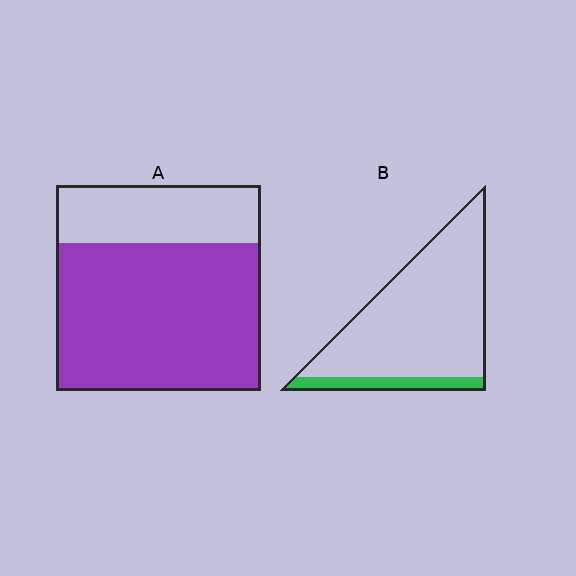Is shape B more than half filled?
No.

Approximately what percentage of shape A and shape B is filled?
A is approximately 70% and B is approximately 15%.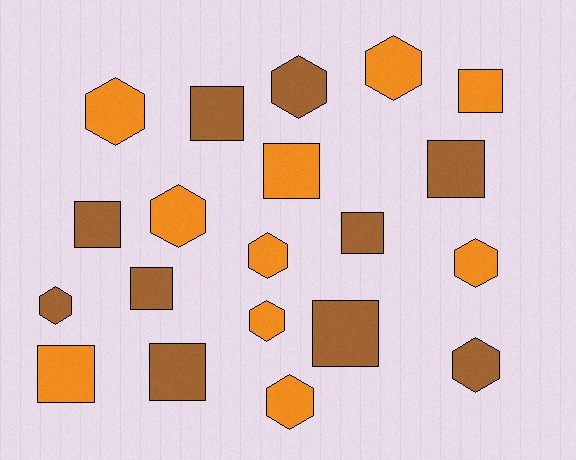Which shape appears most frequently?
Square, with 10 objects.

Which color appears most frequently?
Orange, with 10 objects.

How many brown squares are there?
There are 7 brown squares.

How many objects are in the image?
There are 20 objects.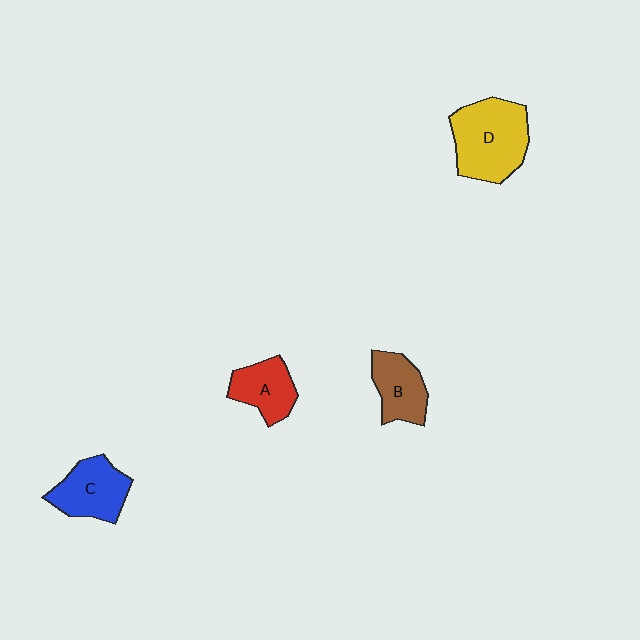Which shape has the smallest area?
Shape A (red).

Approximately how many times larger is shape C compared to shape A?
Approximately 1.2 times.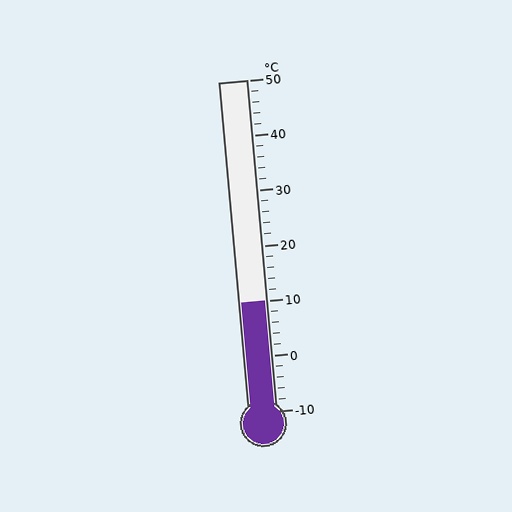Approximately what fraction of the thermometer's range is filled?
The thermometer is filled to approximately 35% of its range.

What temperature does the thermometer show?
The thermometer shows approximately 10°C.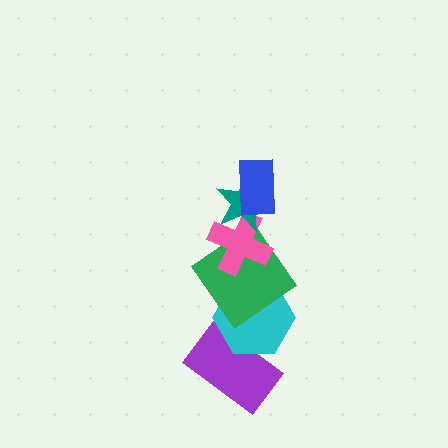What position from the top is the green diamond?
The green diamond is 4th from the top.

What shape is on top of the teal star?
The blue rectangle is on top of the teal star.